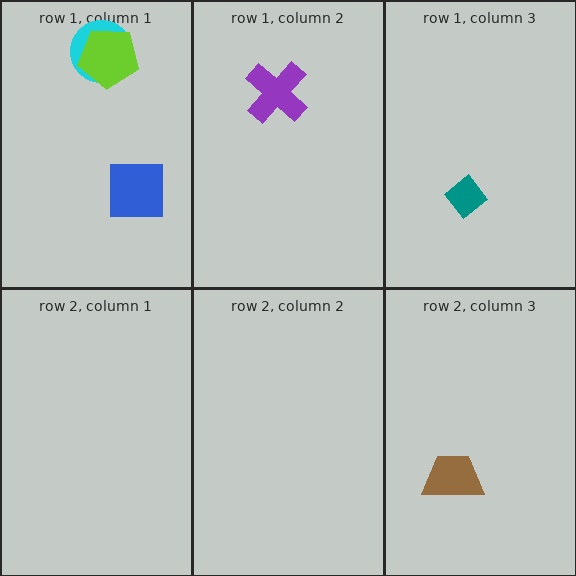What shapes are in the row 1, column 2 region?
The purple cross.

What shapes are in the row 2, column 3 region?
The brown trapezoid.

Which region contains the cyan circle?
The row 1, column 1 region.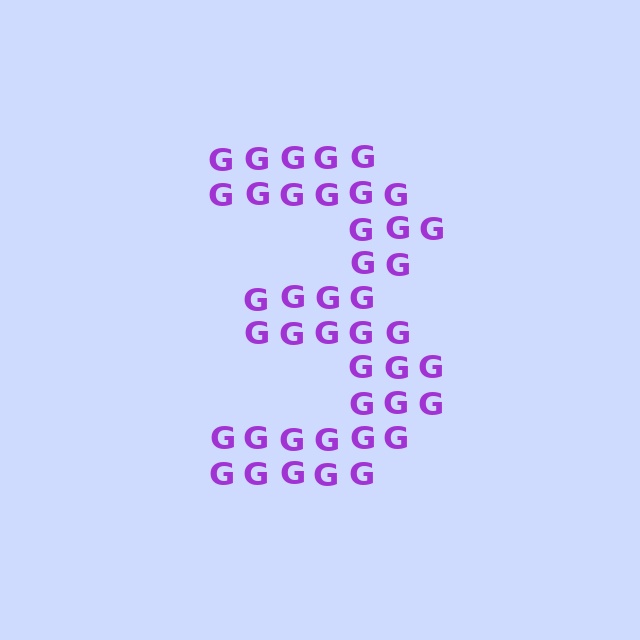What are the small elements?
The small elements are letter G's.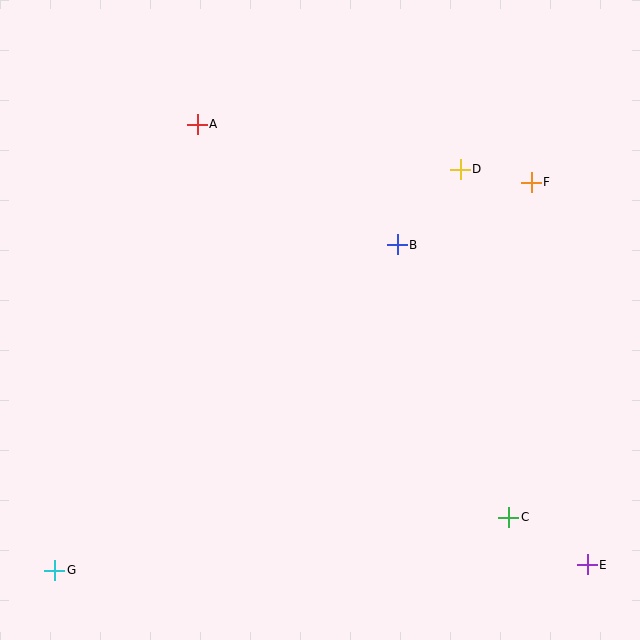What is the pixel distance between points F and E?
The distance between F and E is 387 pixels.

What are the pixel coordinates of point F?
Point F is at (531, 182).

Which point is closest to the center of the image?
Point B at (397, 245) is closest to the center.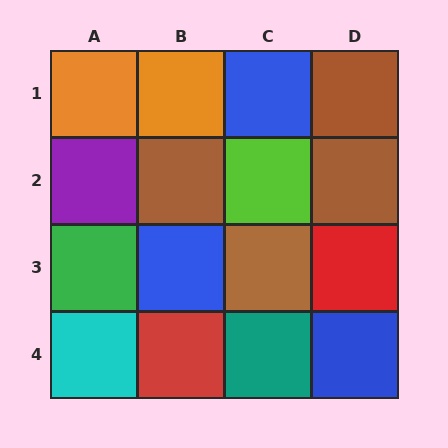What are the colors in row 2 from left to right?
Purple, brown, lime, brown.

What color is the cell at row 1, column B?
Orange.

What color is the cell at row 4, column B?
Red.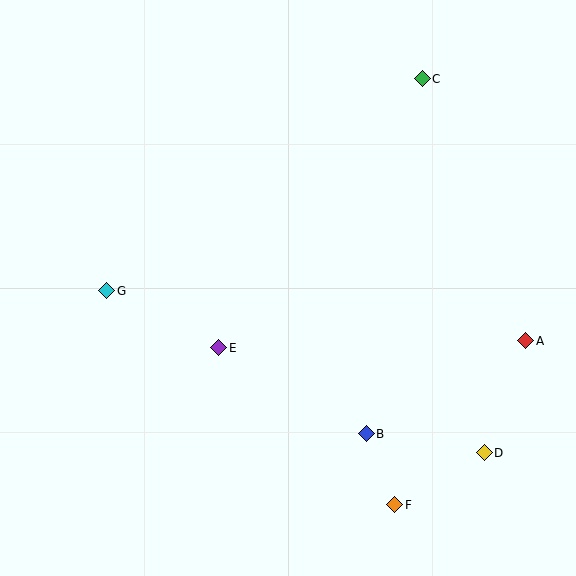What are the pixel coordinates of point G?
Point G is at (107, 291).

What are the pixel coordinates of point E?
Point E is at (219, 348).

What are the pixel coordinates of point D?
Point D is at (484, 453).